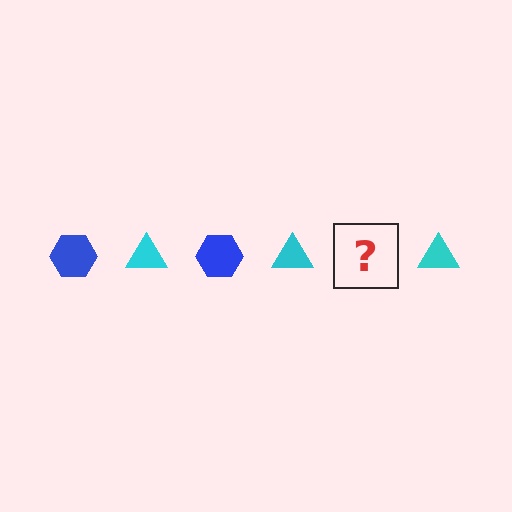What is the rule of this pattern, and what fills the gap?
The rule is that the pattern alternates between blue hexagon and cyan triangle. The gap should be filled with a blue hexagon.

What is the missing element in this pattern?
The missing element is a blue hexagon.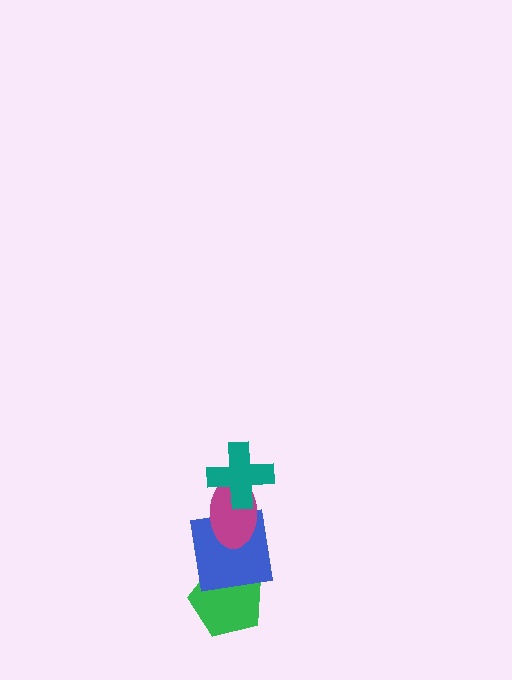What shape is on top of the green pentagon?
The blue square is on top of the green pentagon.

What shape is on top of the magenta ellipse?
The teal cross is on top of the magenta ellipse.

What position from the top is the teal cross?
The teal cross is 1st from the top.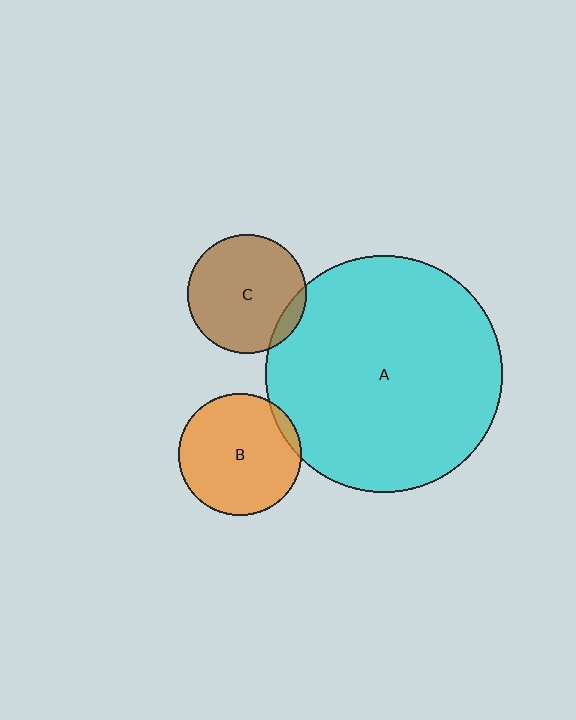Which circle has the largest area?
Circle A (cyan).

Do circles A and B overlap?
Yes.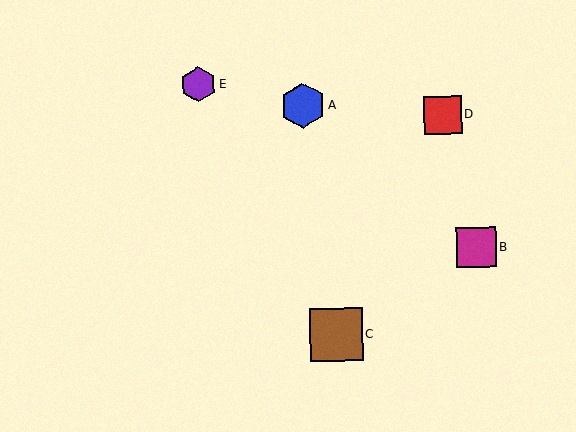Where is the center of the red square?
The center of the red square is at (443, 115).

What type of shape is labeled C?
Shape C is a brown square.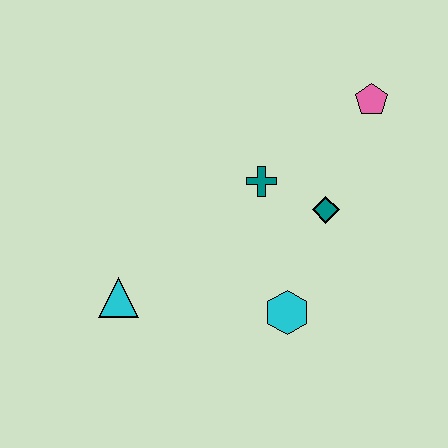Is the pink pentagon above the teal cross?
Yes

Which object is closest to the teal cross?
The teal diamond is closest to the teal cross.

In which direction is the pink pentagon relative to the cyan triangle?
The pink pentagon is to the right of the cyan triangle.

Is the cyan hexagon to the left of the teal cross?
No